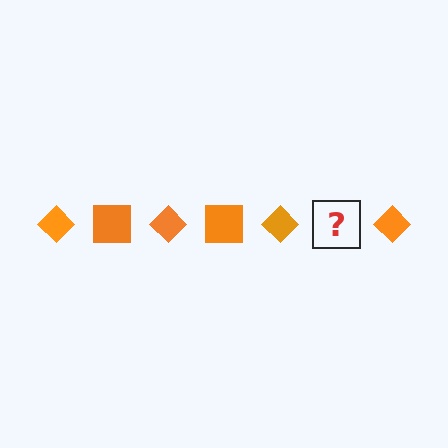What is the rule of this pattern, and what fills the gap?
The rule is that the pattern cycles through diamond, square shapes in orange. The gap should be filled with an orange square.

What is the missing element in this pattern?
The missing element is an orange square.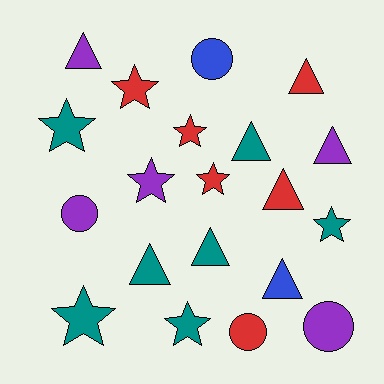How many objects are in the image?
There are 20 objects.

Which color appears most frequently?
Teal, with 7 objects.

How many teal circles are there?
There are no teal circles.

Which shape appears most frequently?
Triangle, with 8 objects.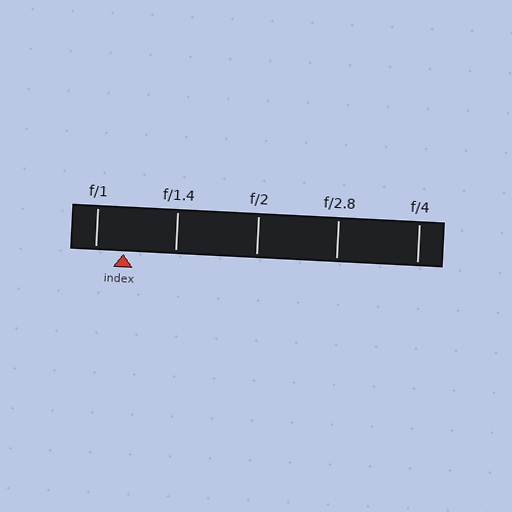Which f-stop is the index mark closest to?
The index mark is closest to f/1.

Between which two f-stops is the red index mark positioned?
The index mark is between f/1 and f/1.4.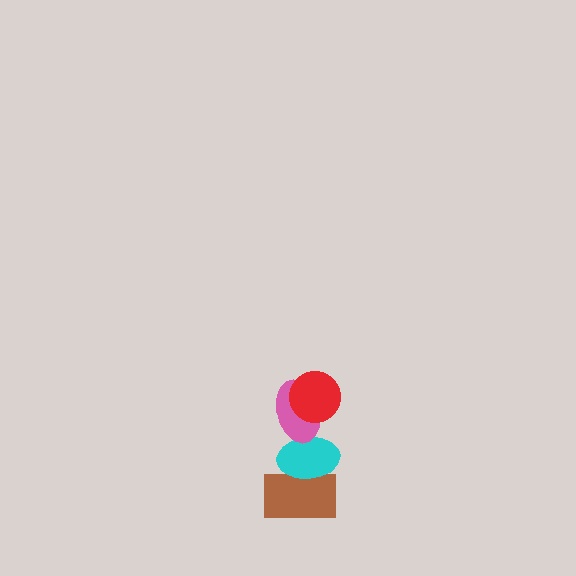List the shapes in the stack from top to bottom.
From top to bottom: the red circle, the pink ellipse, the cyan ellipse, the brown rectangle.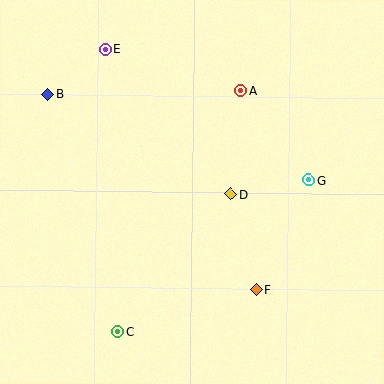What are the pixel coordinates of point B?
Point B is at (48, 95).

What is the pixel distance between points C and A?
The distance between C and A is 271 pixels.